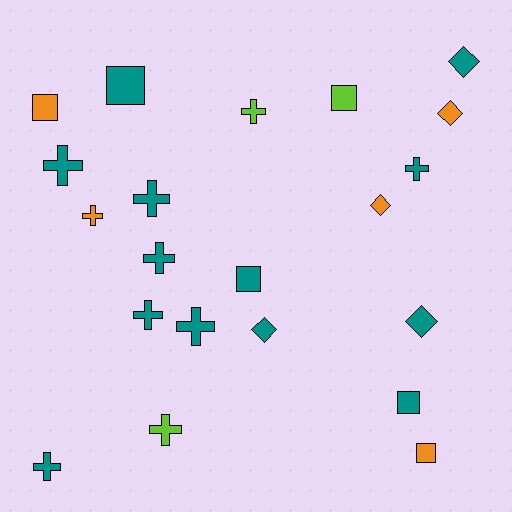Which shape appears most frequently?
Cross, with 10 objects.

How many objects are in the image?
There are 21 objects.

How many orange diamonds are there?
There are 2 orange diamonds.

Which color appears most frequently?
Teal, with 13 objects.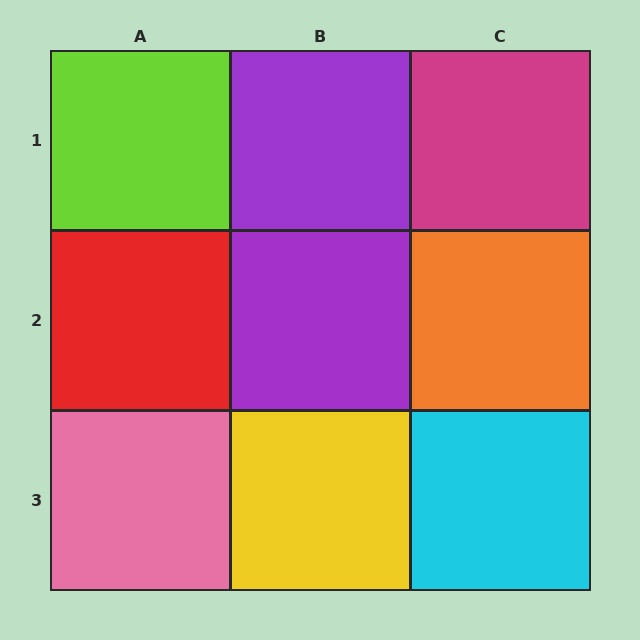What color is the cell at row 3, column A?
Pink.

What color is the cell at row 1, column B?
Purple.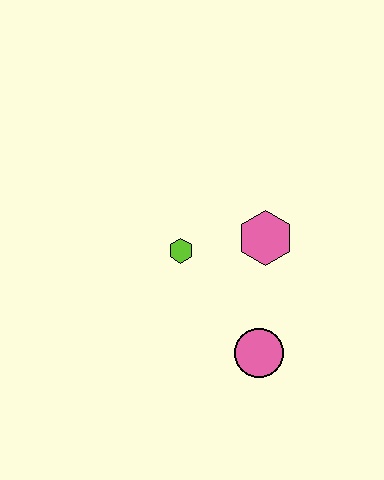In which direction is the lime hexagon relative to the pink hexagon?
The lime hexagon is to the left of the pink hexagon.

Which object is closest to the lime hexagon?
The pink hexagon is closest to the lime hexagon.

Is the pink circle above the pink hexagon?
No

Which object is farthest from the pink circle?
The lime hexagon is farthest from the pink circle.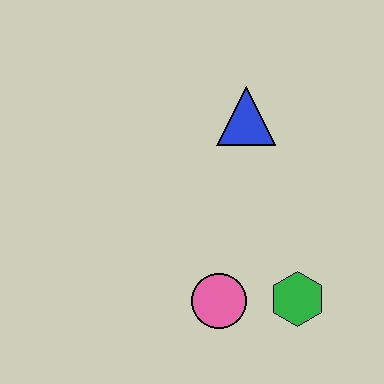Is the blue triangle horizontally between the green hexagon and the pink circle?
Yes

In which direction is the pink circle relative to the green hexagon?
The pink circle is to the left of the green hexagon.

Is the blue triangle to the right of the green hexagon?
No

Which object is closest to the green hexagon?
The pink circle is closest to the green hexagon.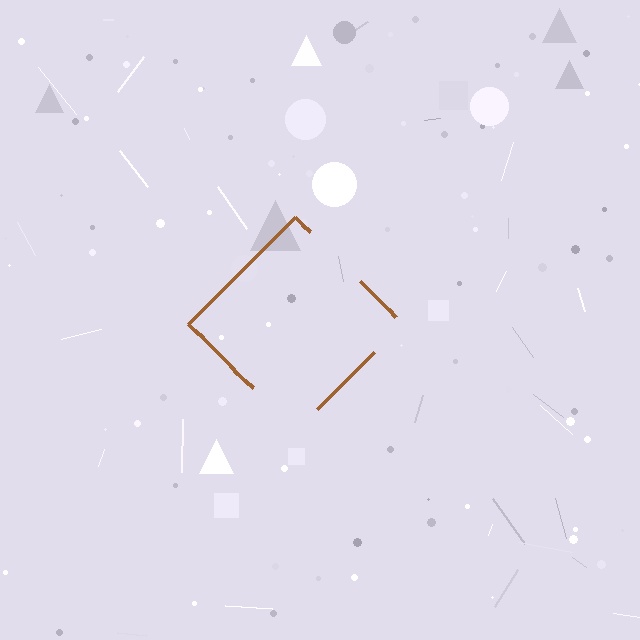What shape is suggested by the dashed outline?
The dashed outline suggests a diamond.